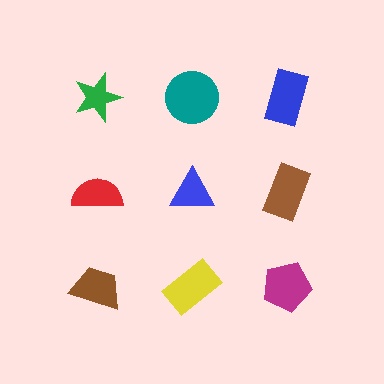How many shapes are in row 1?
3 shapes.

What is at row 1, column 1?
A green star.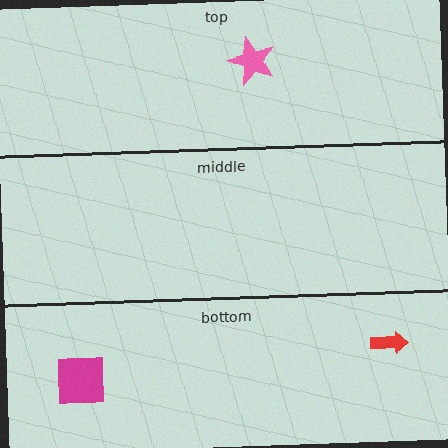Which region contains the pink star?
The top region.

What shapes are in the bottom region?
The red arrow, the magenta square.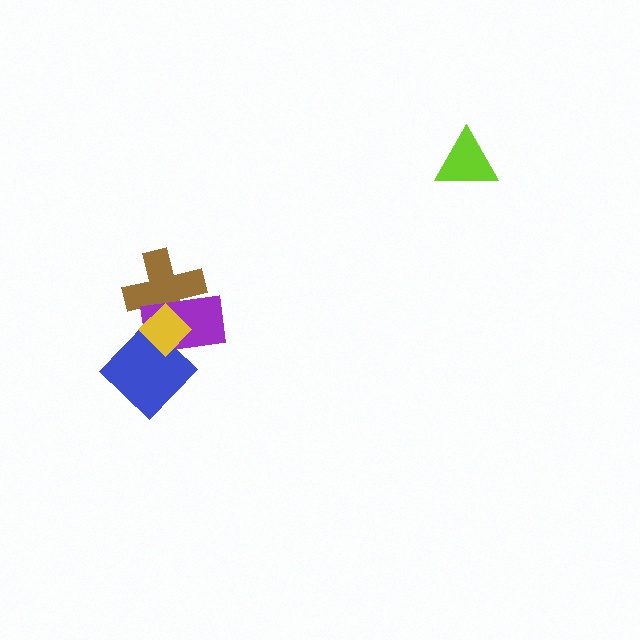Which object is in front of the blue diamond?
The yellow diamond is in front of the blue diamond.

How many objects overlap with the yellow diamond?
3 objects overlap with the yellow diamond.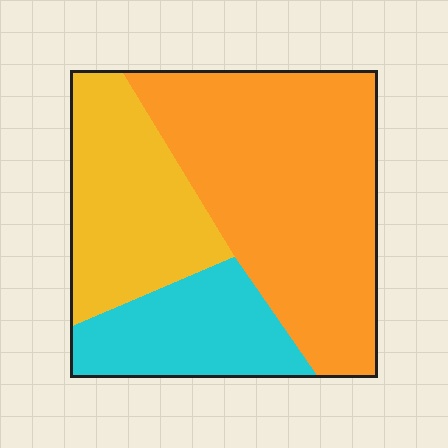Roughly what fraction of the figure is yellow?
Yellow takes up about one quarter (1/4) of the figure.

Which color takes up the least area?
Cyan, at roughly 20%.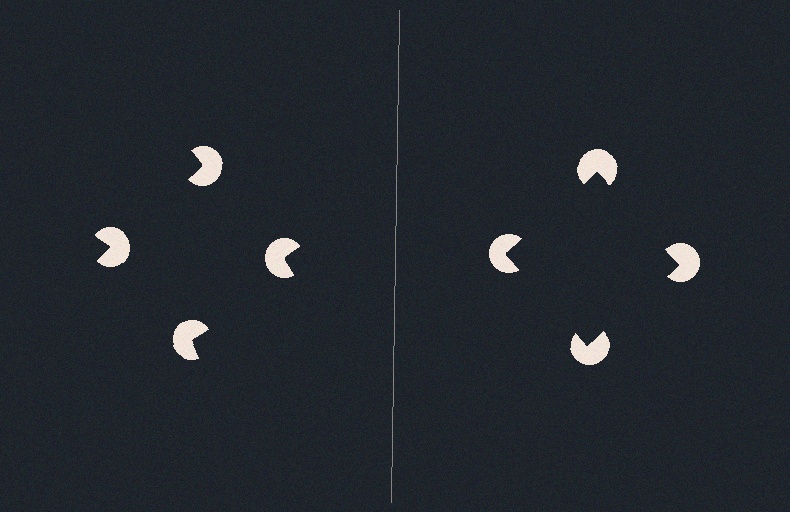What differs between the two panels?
The pac-man discs are positioned identically on both sides; only the wedge orientations differ. On the right they align to a square; on the left they are misaligned.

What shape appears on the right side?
An illusory square.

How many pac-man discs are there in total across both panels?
8 — 4 on each side.